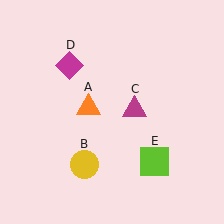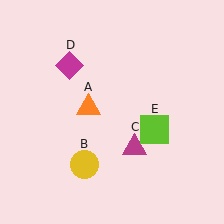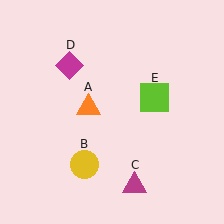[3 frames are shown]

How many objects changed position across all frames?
2 objects changed position: magenta triangle (object C), lime square (object E).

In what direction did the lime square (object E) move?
The lime square (object E) moved up.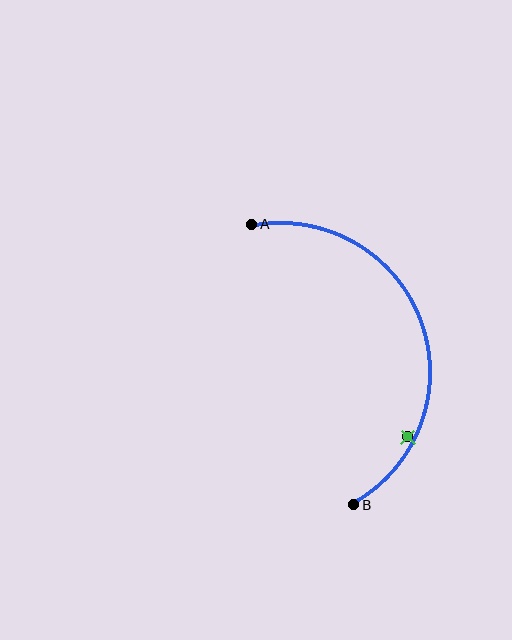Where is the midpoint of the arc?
The arc midpoint is the point on the curve farthest from the straight line joining A and B. It sits to the right of that line.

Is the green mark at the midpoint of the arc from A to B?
No — the green mark does not lie on the arc at all. It sits slightly inside the curve.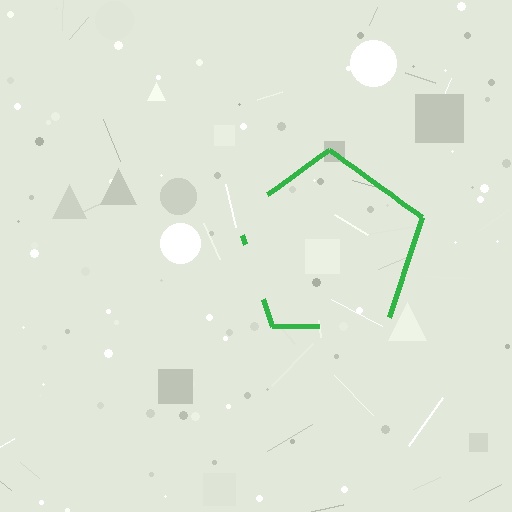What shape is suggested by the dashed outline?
The dashed outline suggests a pentagon.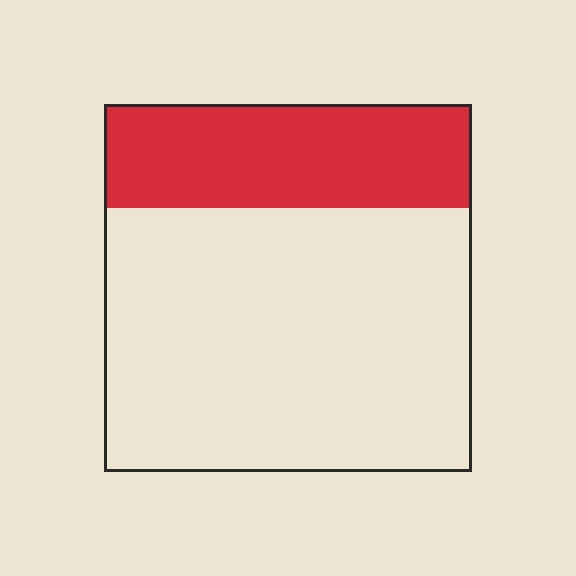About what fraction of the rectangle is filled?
About one quarter (1/4).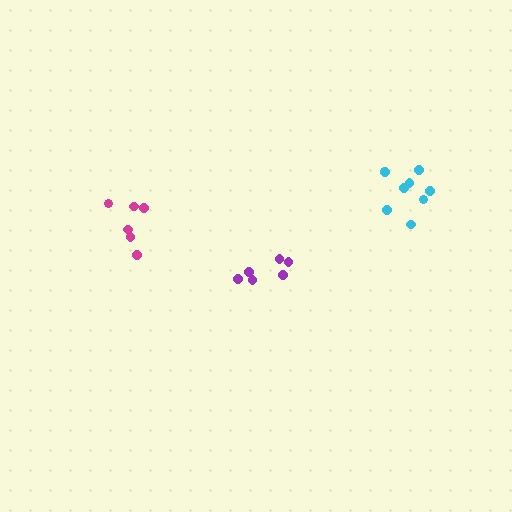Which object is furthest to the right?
The cyan cluster is rightmost.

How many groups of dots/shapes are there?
There are 3 groups.